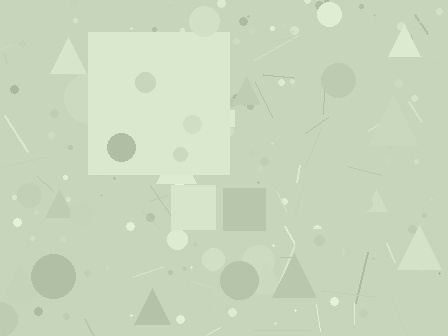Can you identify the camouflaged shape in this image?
The camouflaged shape is a square.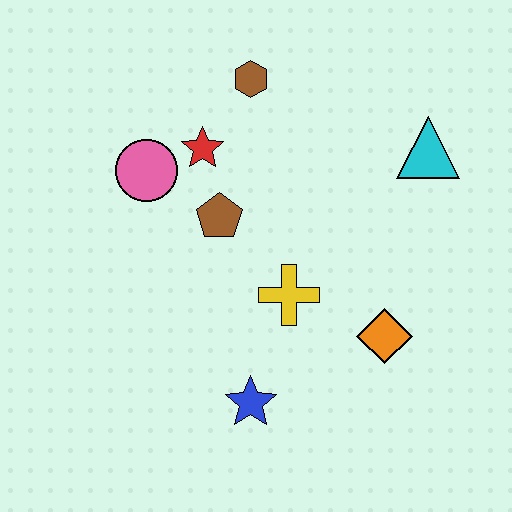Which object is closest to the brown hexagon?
The red star is closest to the brown hexagon.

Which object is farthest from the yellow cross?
The brown hexagon is farthest from the yellow cross.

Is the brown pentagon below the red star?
Yes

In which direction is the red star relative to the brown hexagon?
The red star is below the brown hexagon.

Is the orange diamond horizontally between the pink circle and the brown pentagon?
No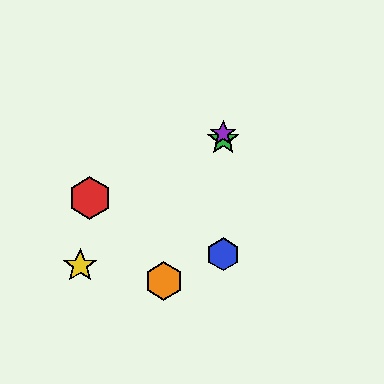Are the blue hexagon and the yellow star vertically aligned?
No, the blue hexagon is at x≈223 and the yellow star is at x≈80.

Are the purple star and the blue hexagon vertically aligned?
Yes, both are at x≈223.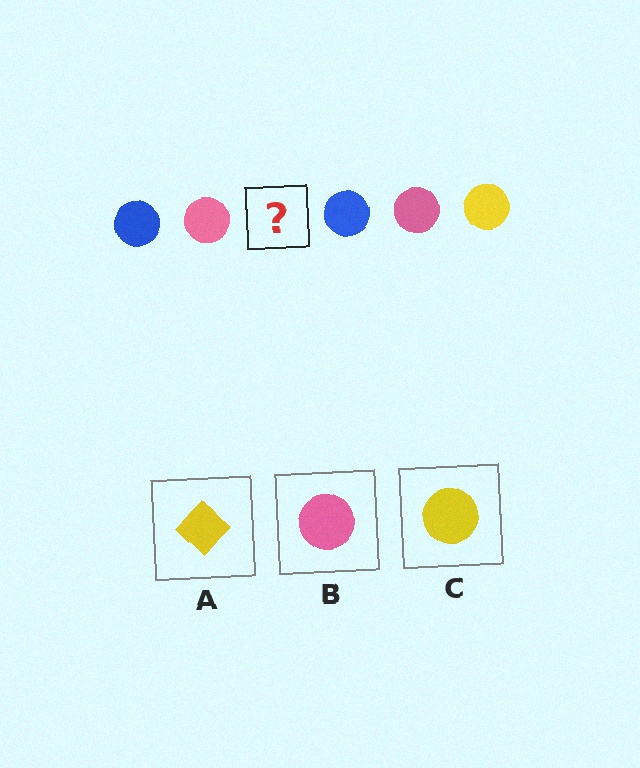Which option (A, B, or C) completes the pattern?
C.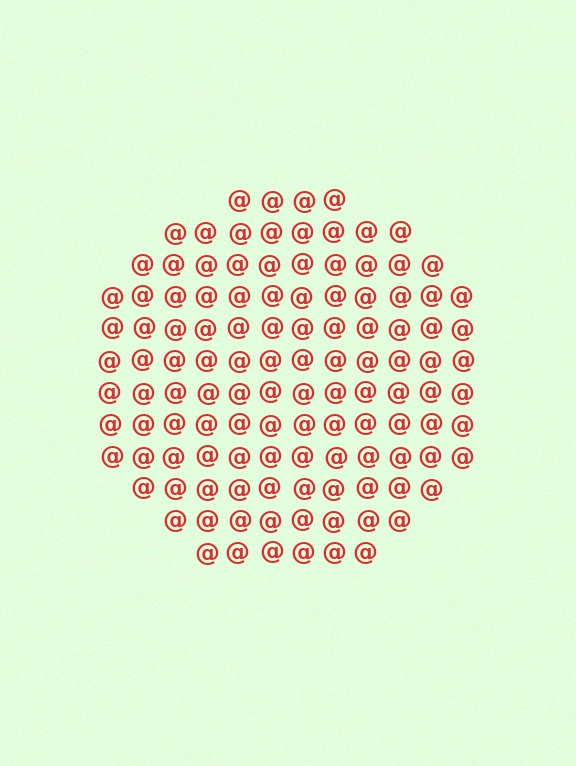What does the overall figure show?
The overall figure shows a circle.